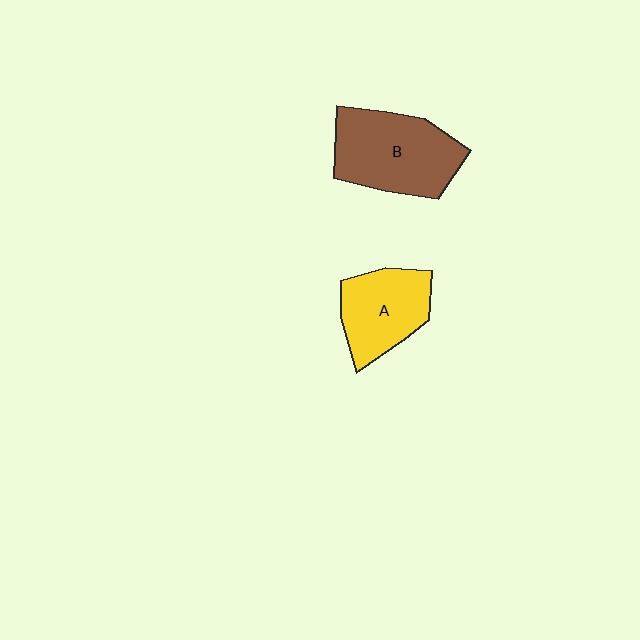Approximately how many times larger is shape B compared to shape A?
Approximately 1.4 times.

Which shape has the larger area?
Shape B (brown).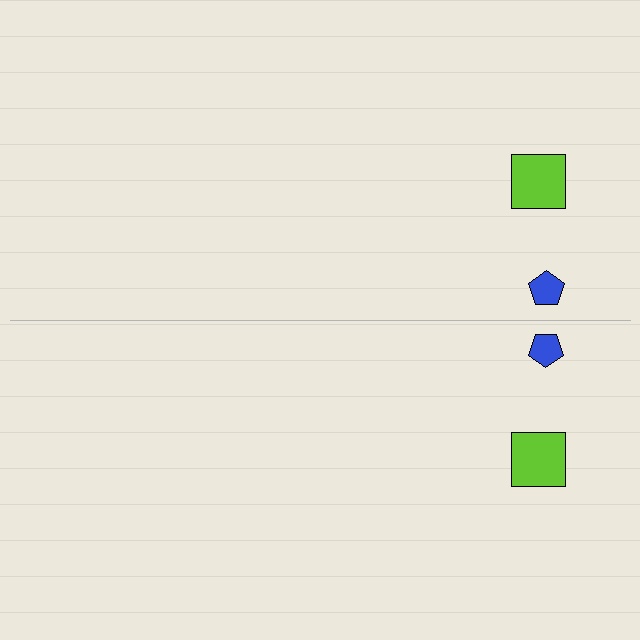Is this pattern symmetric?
Yes, this pattern has bilateral (reflection) symmetry.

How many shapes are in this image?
There are 4 shapes in this image.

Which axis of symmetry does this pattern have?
The pattern has a horizontal axis of symmetry running through the center of the image.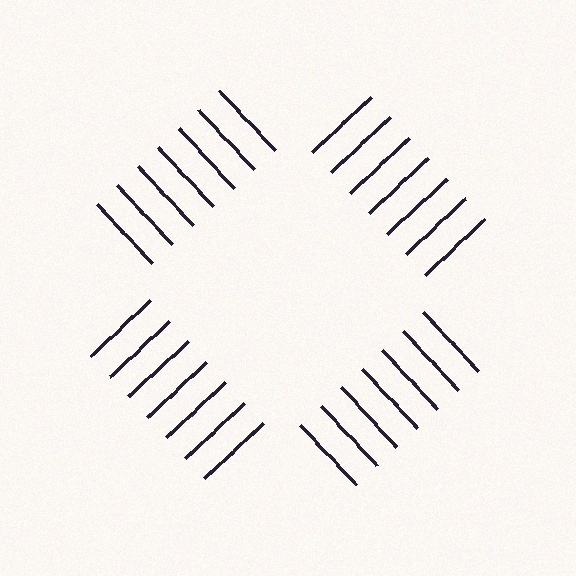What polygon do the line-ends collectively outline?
An illusory square — the line segments terminate on its edges but no continuous stroke is drawn.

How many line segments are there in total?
28 — 7 along each of the 4 edges.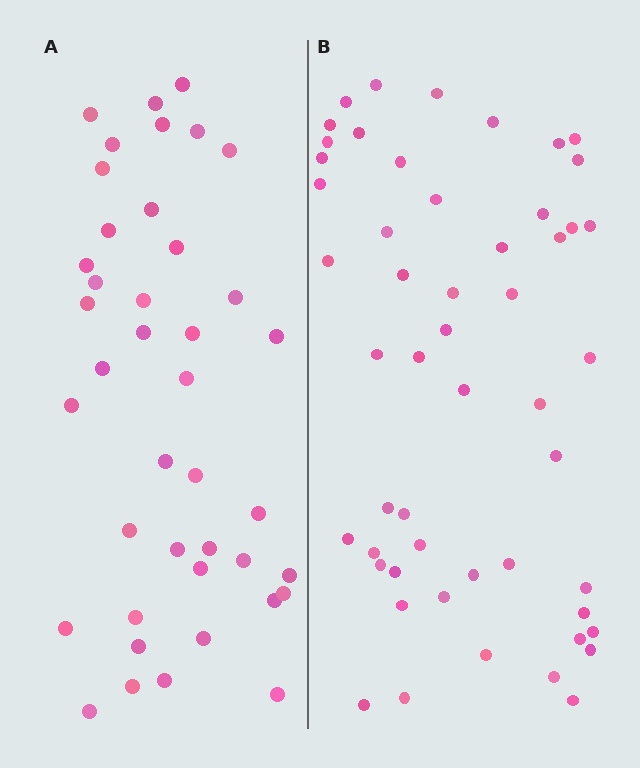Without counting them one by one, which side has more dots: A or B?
Region B (the right region) has more dots.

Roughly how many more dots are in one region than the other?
Region B has roughly 12 or so more dots than region A.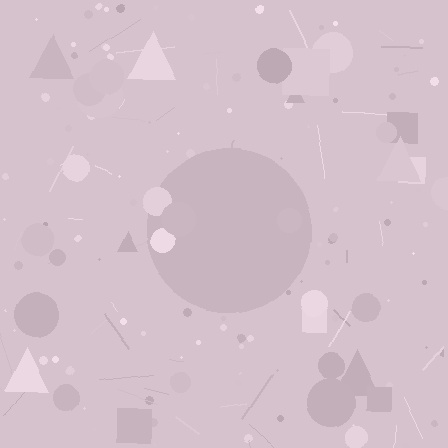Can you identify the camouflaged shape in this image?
The camouflaged shape is a circle.